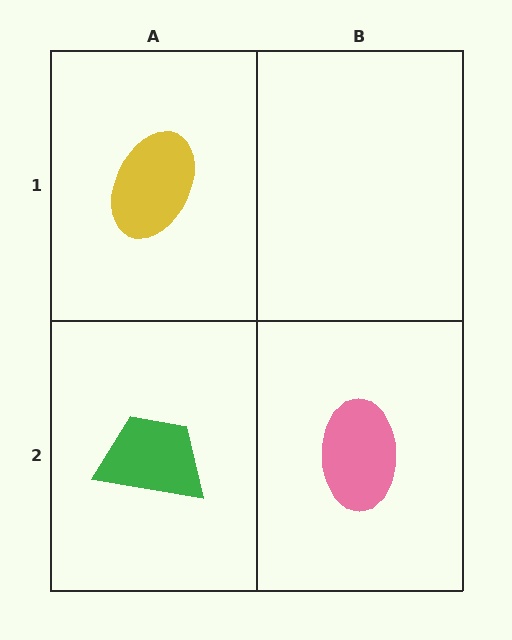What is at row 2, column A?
A green trapezoid.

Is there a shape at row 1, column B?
No, that cell is empty.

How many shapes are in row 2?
2 shapes.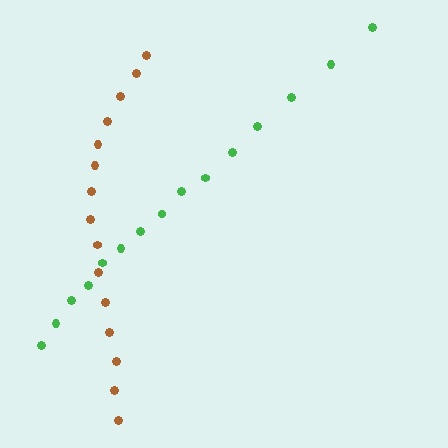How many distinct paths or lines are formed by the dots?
There are 2 distinct paths.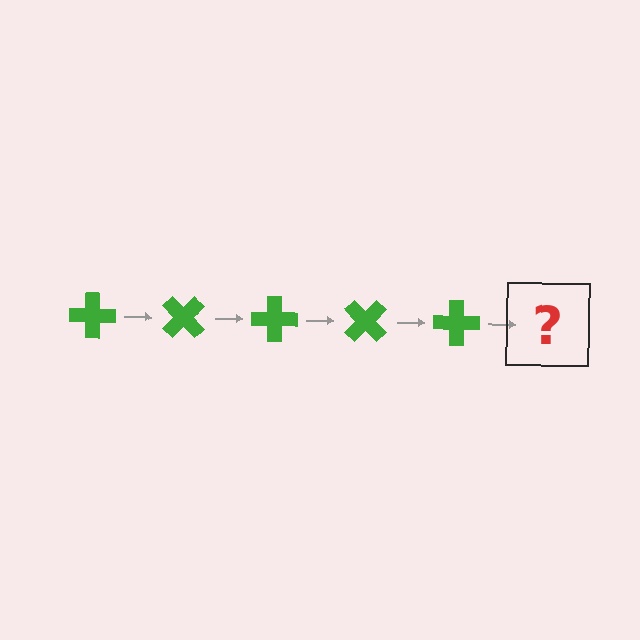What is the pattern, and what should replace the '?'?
The pattern is that the cross rotates 45 degrees each step. The '?' should be a green cross rotated 225 degrees.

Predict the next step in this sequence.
The next step is a green cross rotated 225 degrees.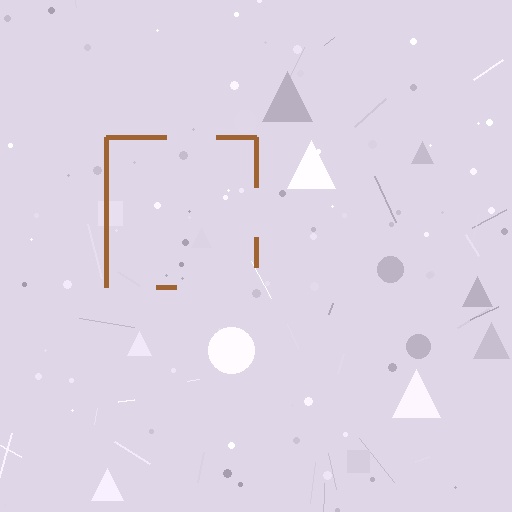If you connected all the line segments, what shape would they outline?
They would outline a square.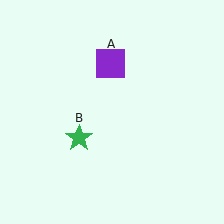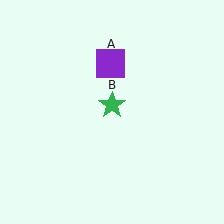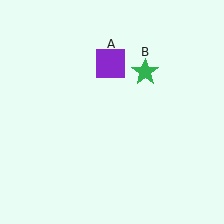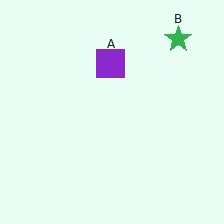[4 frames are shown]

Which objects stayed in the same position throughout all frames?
Purple square (object A) remained stationary.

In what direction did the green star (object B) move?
The green star (object B) moved up and to the right.